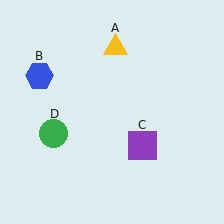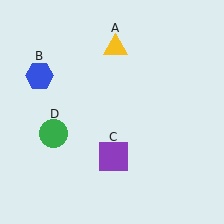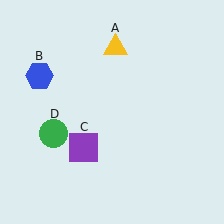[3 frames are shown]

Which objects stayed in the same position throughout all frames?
Yellow triangle (object A) and blue hexagon (object B) and green circle (object D) remained stationary.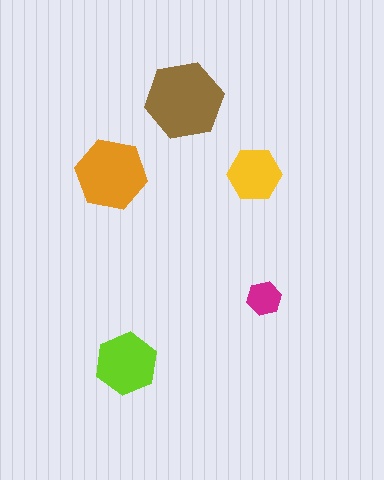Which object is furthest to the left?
The orange hexagon is leftmost.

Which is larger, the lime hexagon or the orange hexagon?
The orange one.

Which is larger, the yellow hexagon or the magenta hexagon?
The yellow one.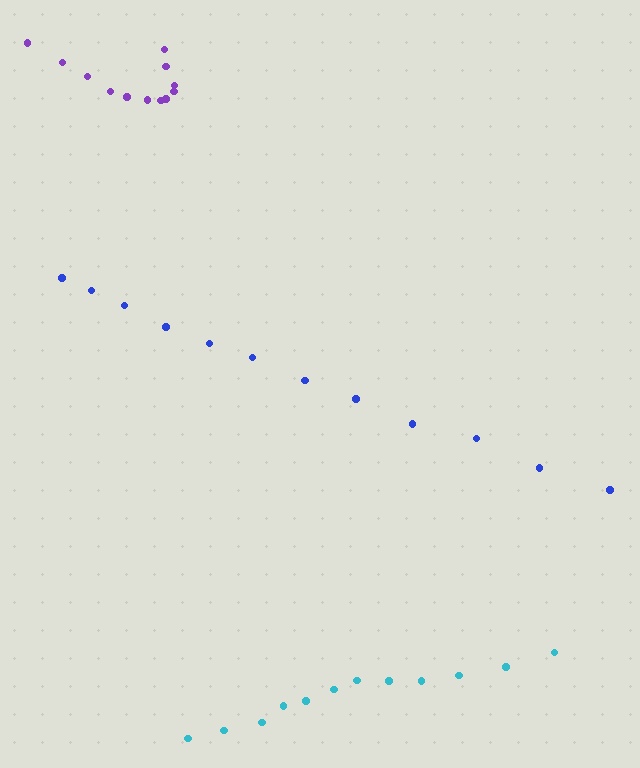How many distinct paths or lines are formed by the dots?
There are 3 distinct paths.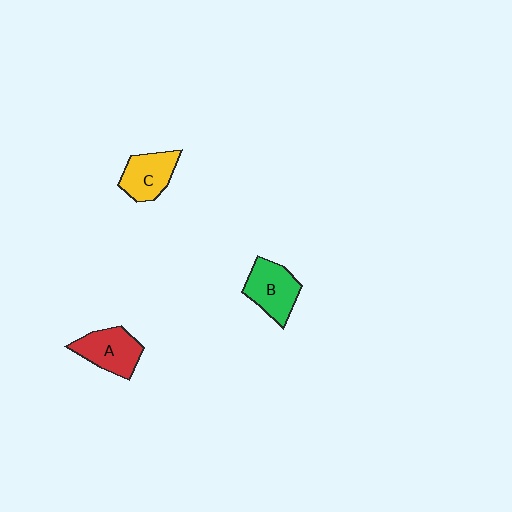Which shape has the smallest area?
Shape C (yellow).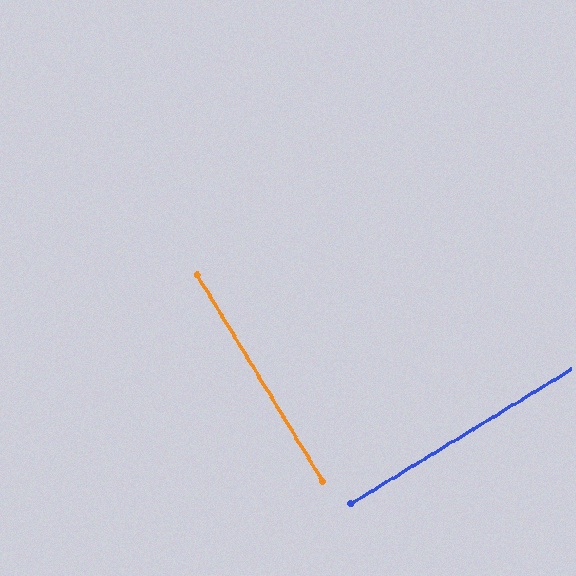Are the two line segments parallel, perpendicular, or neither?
Perpendicular — they meet at approximately 90°.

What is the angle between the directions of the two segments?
Approximately 90 degrees.